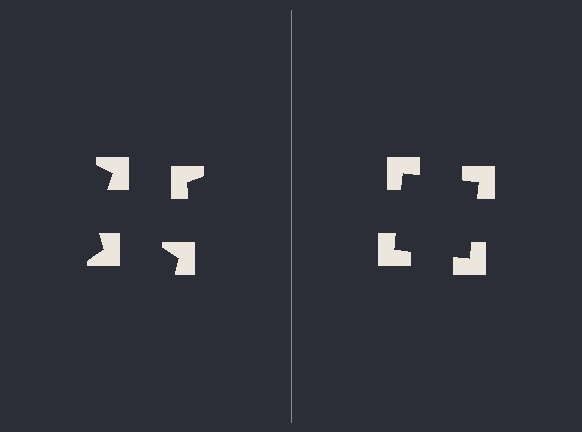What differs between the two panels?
The notched squares are positioned identically on both sides; only the wedge orientations differ. On the right they align to a square; on the left they are misaligned.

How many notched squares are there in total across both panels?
8 — 4 on each side.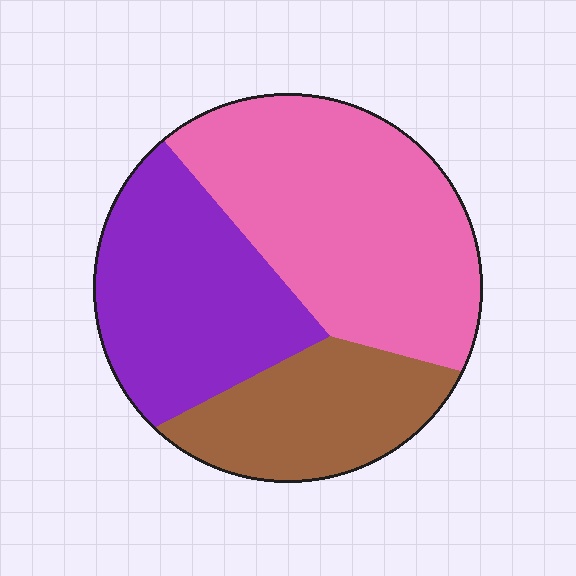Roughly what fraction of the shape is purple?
Purple covers around 30% of the shape.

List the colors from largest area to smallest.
From largest to smallest: pink, purple, brown.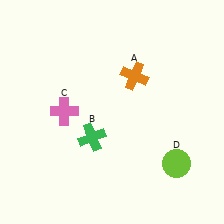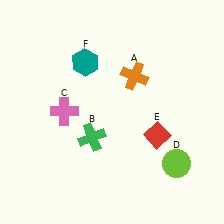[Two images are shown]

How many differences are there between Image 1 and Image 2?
There are 2 differences between the two images.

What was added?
A red diamond (E), a teal hexagon (F) were added in Image 2.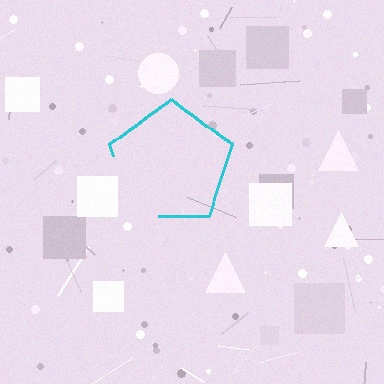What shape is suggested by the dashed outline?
The dashed outline suggests a pentagon.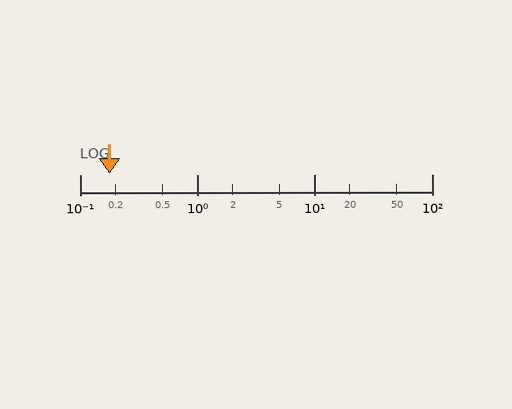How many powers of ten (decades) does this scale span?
The scale spans 3 decades, from 0.1 to 100.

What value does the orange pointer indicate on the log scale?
The pointer indicates approximately 0.18.